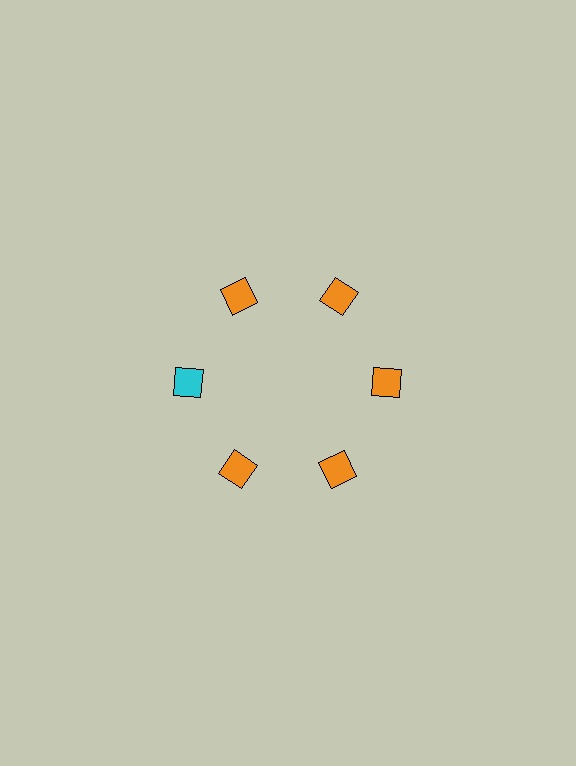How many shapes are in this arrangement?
There are 6 shapes arranged in a ring pattern.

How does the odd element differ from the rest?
It has a different color: cyan instead of orange.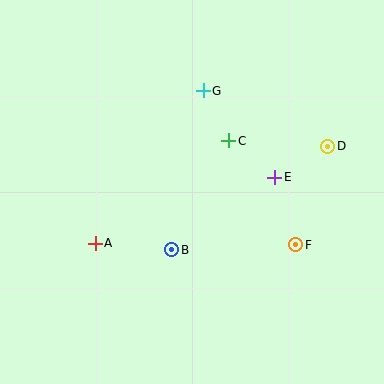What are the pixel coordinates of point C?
Point C is at (229, 141).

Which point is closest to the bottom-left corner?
Point A is closest to the bottom-left corner.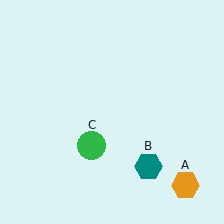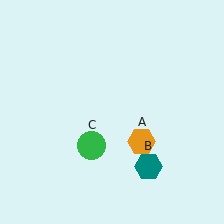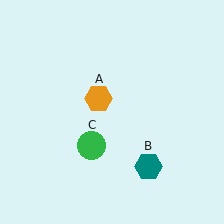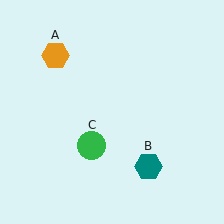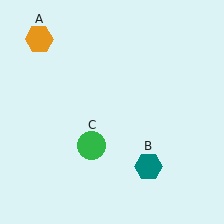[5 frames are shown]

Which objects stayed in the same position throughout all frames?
Teal hexagon (object B) and green circle (object C) remained stationary.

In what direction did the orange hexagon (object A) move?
The orange hexagon (object A) moved up and to the left.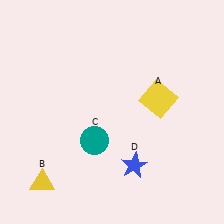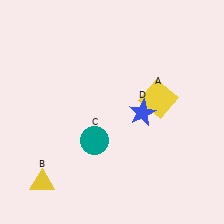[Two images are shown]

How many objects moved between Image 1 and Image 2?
1 object moved between the two images.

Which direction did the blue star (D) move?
The blue star (D) moved up.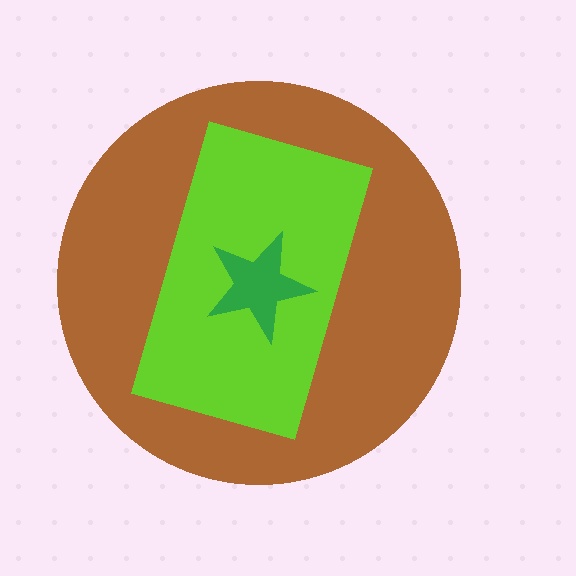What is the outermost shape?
The brown circle.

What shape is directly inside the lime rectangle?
The green star.